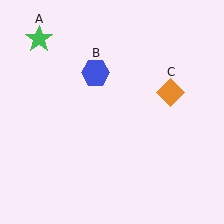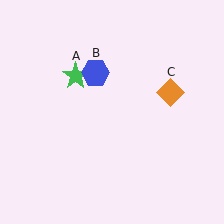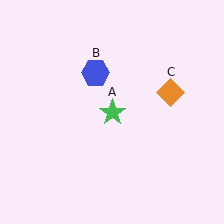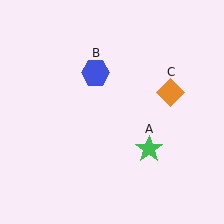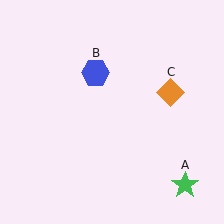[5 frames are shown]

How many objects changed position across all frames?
1 object changed position: green star (object A).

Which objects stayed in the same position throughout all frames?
Blue hexagon (object B) and orange diamond (object C) remained stationary.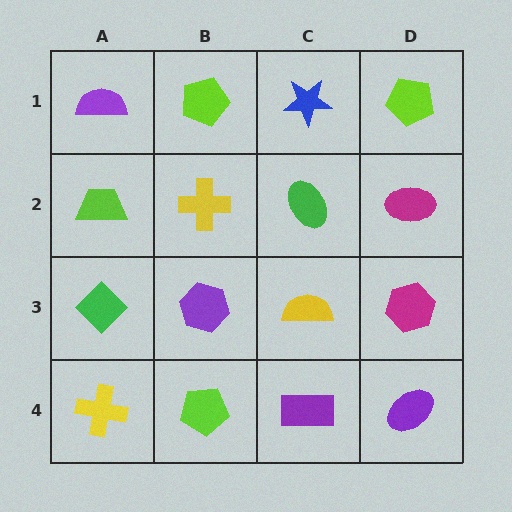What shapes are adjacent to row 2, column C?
A blue star (row 1, column C), a yellow semicircle (row 3, column C), a yellow cross (row 2, column B), a magenta ellipse (row 2, column D).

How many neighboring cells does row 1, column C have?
3.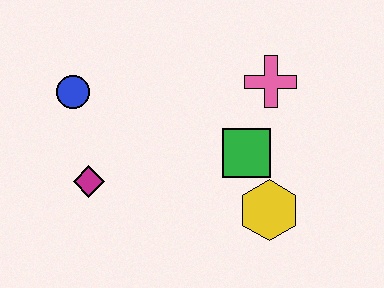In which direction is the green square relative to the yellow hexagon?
The green square is above the yellow hexagon.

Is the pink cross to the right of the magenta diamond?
Yes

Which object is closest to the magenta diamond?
The blue circle is closest to the magenta diamond.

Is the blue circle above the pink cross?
No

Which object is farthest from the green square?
The blue circle is farthest from the green square.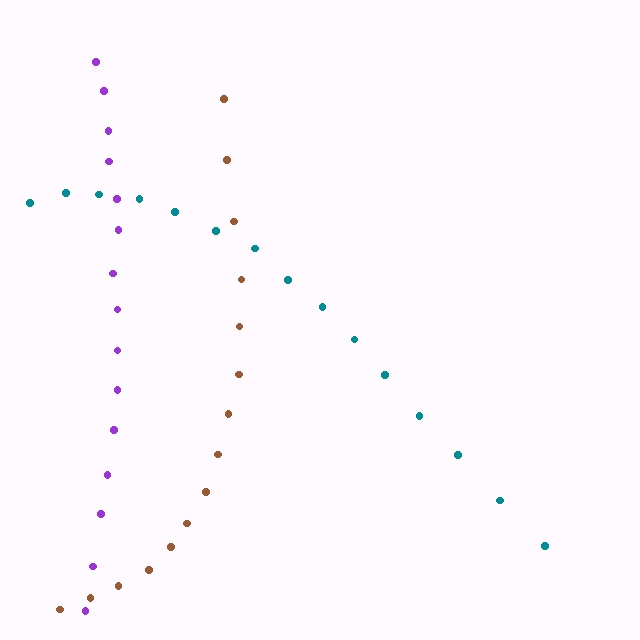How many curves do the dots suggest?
There are 3 distinct paths.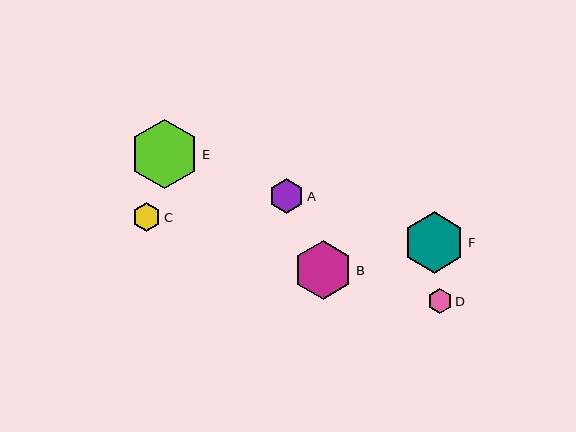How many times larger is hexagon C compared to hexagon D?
Hexagon C is approximately 1.1 times the size of hexagon D.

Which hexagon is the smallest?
Hexagon D is the smallest with a size of approximately 25 pixels.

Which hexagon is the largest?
Hexagon E is the largest with a size of approximately 69 pixels.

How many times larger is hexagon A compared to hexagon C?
Hexagon A is approximately 1.2 times the size of hexagon C.